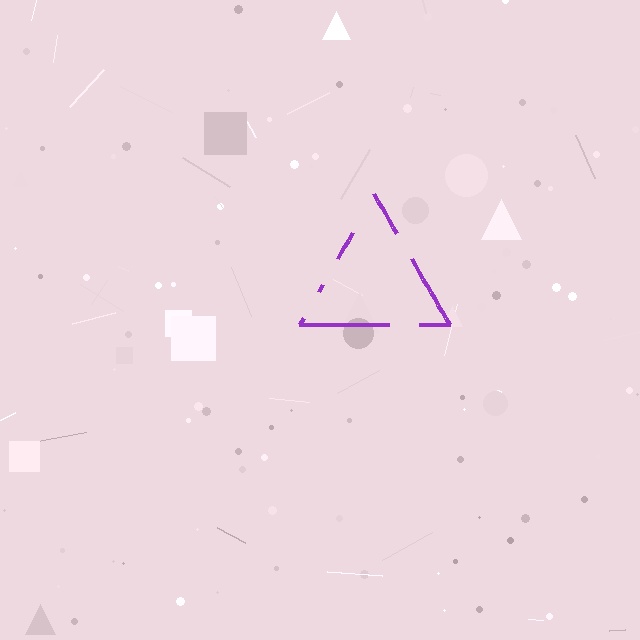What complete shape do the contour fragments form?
The contour fragments form a triangle.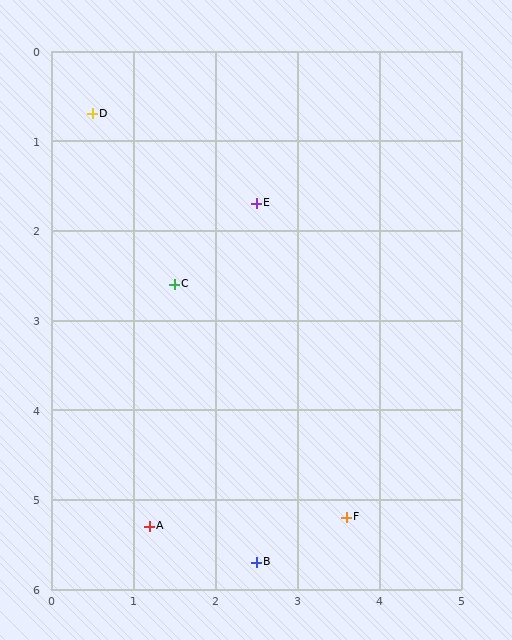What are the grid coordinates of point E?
Point E is at approximately (2.5, 1.7).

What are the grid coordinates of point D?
Point D is at approximately (0.5, 0.7).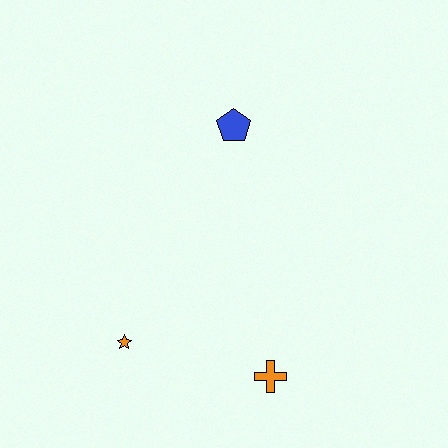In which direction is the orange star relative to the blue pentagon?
The orange star is below the blue pentagon.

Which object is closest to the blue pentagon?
The orange star is closest to the blue pentagon.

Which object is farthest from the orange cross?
The blue pentagon is farthest from the orange cross.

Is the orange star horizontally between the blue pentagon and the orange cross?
No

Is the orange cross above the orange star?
No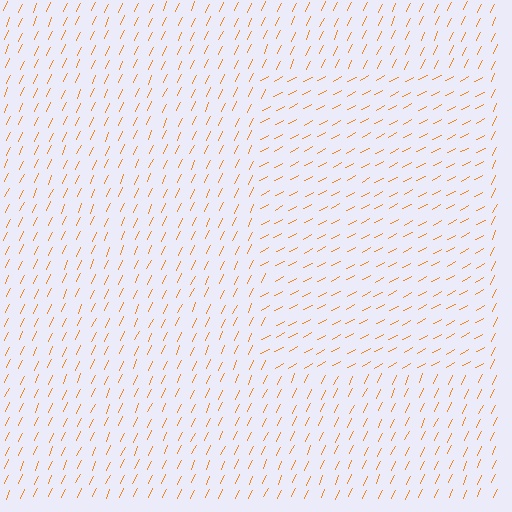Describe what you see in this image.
The image is filled with small orange line segments. A rectangle region in the image has lines oriented differently from the surrounding lines, creating a visible texture boundary.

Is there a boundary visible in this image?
Yes, there is a texture boundary formed by a change in line orientation.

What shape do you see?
I see a rectangle.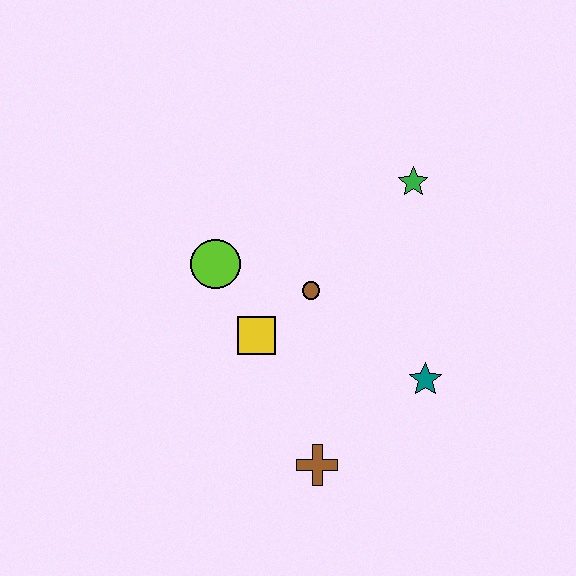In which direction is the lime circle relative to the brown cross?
The lime circle is above the brown cross.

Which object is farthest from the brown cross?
The green star is farthest from the brown cross.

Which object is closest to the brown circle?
The yellow square is closest to the brown circle.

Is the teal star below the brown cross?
No